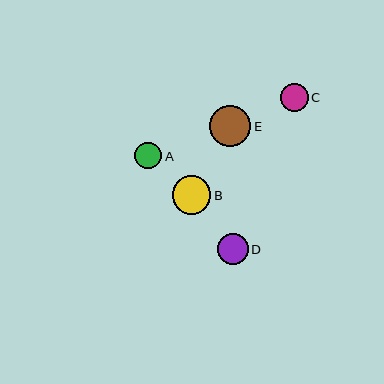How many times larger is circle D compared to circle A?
Circle D is approximately 1.2 times the size of circle A.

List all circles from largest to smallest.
From largest to smallest: E, B, D, C, A.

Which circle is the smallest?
Circle A is the smallest with a size of approximately 27 pixels.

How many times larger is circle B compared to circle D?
Circle B is approximately 1.2 times the size of circle D.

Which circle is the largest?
Circle E is the largest with a size of approximately 41 pixels.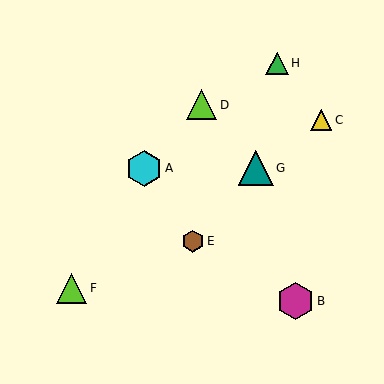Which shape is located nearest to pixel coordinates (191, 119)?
The lime triangle (labeled D) at (202, 105) is nearest to that location.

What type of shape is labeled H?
Shape H is a green triangle.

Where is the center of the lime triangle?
The center of the lime triangle is at (202, 105).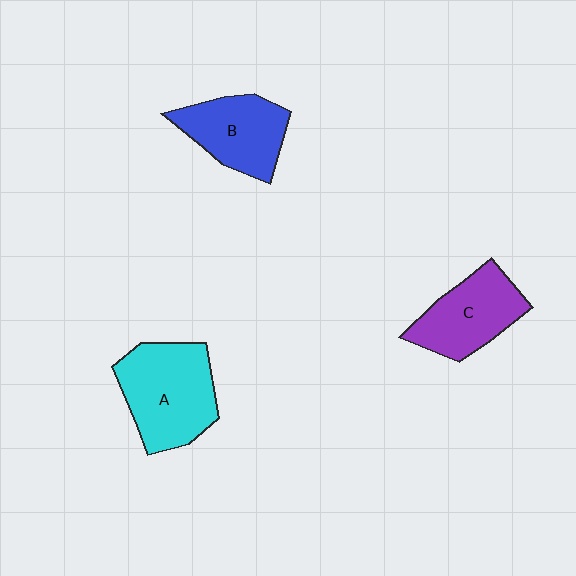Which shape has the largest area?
Shape A (cyan).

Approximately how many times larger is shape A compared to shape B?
Approximately 1.3 times.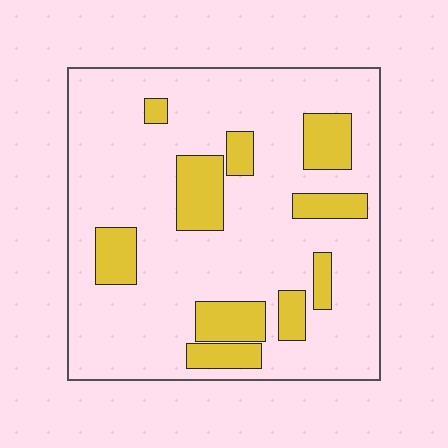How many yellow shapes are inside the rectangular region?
10.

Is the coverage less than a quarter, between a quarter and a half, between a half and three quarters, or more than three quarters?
Less than a quarter.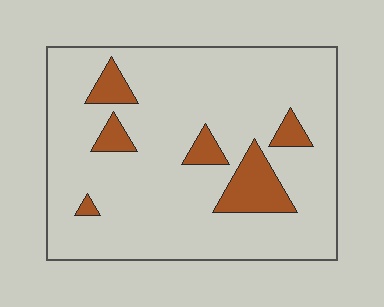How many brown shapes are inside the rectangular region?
6.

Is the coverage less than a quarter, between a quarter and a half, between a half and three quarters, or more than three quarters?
Less than a quarter.